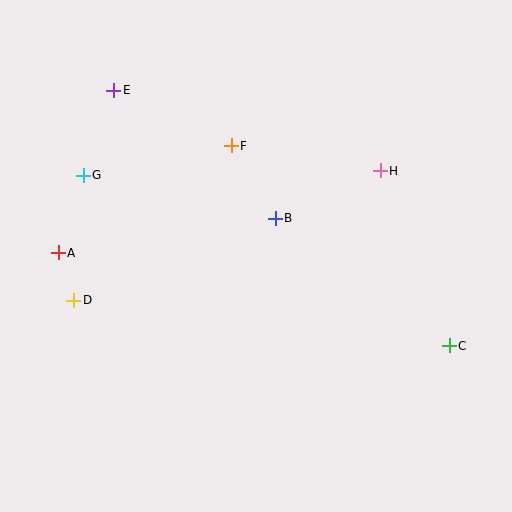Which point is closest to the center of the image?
Point B at (275, 218) is closest to the center.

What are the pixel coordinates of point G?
Point G is at (83, 175).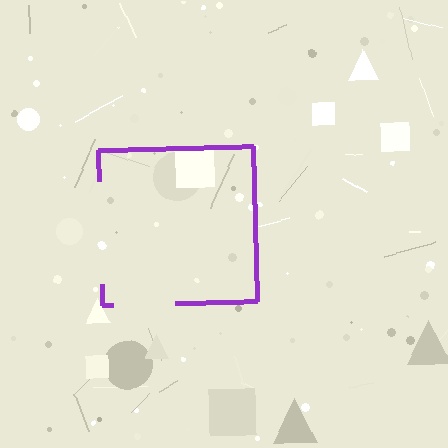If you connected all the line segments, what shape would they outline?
They would outline a square.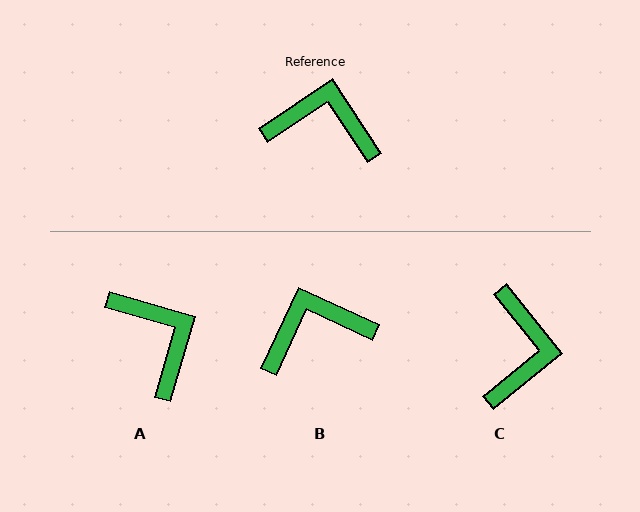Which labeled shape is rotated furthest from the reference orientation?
C, about 84 degrees away.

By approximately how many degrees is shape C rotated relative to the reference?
Approximately 84 degrees clockwise.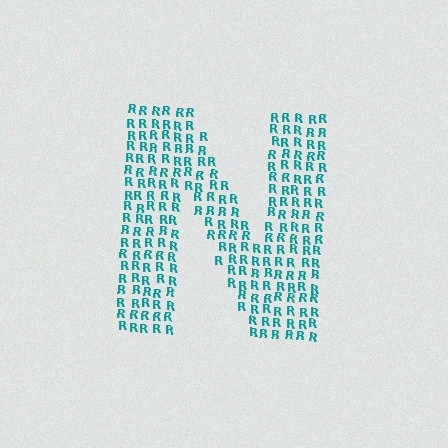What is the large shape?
The large shape is the letter N.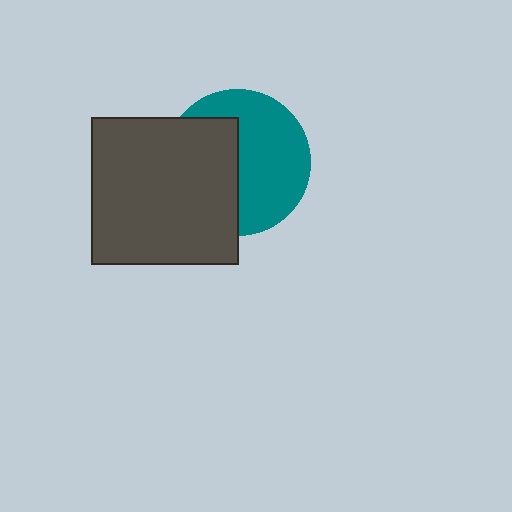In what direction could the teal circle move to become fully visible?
The teal circle could move right. That would shift it out from behind the dark gray square entirely.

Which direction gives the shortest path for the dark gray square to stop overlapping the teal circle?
Moving left gives the shortest separation.